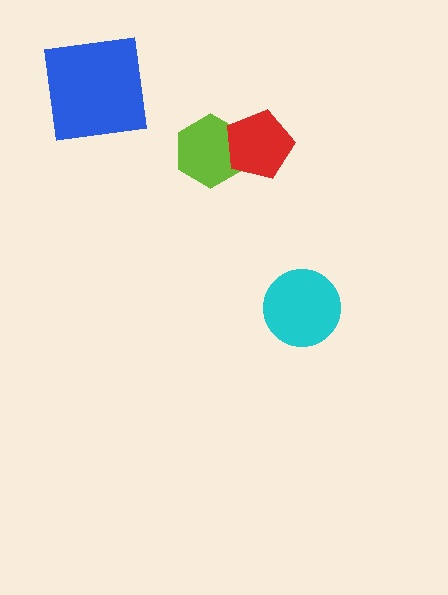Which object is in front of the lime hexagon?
The red pentagon is in front of the lime hexagon.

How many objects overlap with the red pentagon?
1 object overlaps with the red pentagon.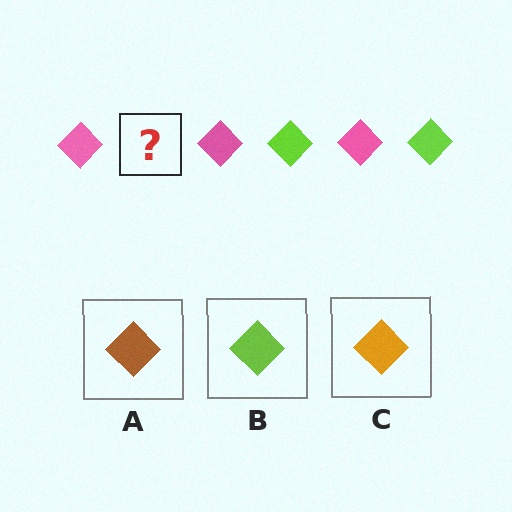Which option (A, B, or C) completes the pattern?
B.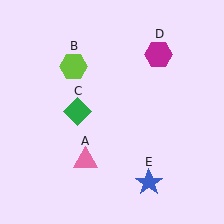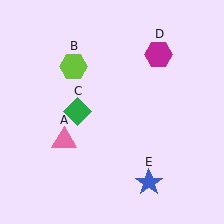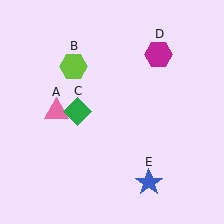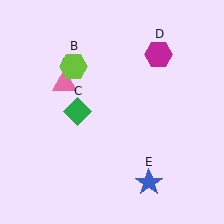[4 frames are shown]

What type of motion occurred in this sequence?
The pink triangle (object A) rotated clockwise around the center of the scene.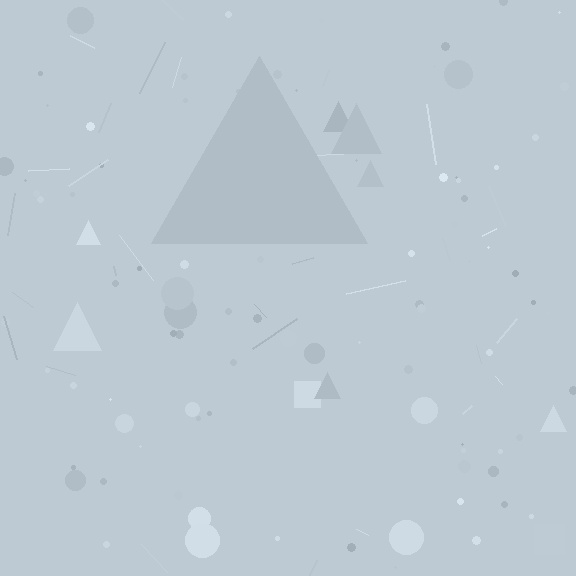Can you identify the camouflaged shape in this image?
The camouflaged shape is a triangle.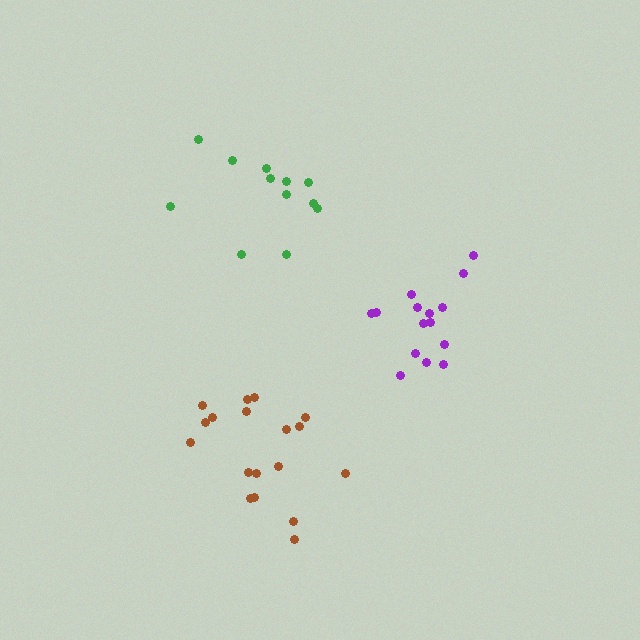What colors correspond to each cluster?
The clusters are colored: green, brown, purple.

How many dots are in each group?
Group 1: 12 dots, Group 2: 18 dots, Group 3: 15 dots (45 total).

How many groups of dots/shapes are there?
There are 3 groups.